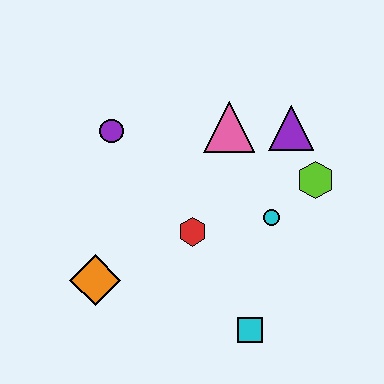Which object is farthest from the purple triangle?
The orange diamond is farthest from the purple triangle.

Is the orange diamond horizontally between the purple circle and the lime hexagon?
No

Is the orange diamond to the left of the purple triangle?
Yes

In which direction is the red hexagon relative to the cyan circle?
The red hexagon is to the left of the cyan circle.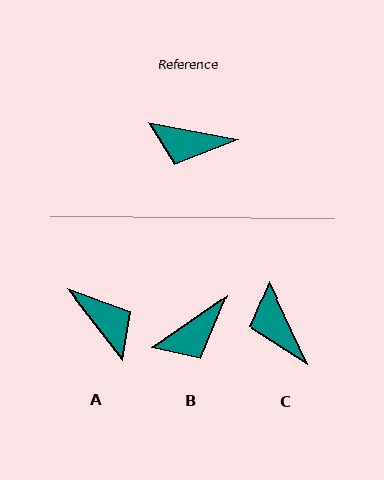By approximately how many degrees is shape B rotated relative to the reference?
Approximately 46 degrees counter-clockwise.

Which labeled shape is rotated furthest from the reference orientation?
A, about 139 degrees away.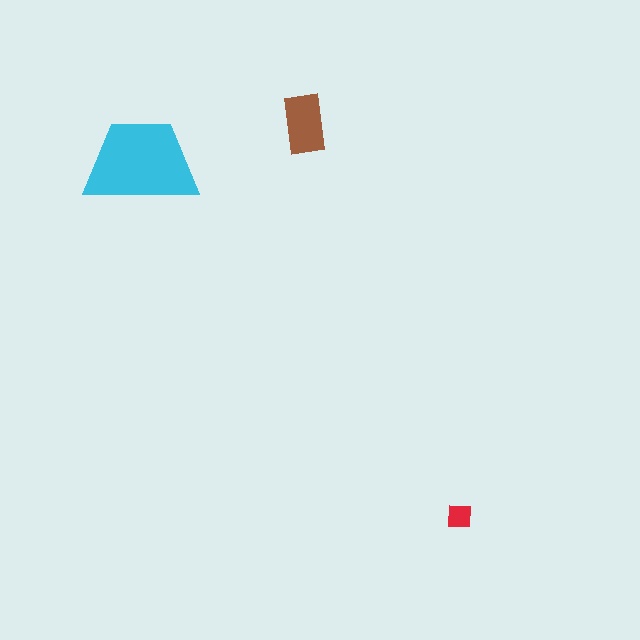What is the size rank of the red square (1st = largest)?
3rd.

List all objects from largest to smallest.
The cyan trapezoid, the brown rectangle, the red square.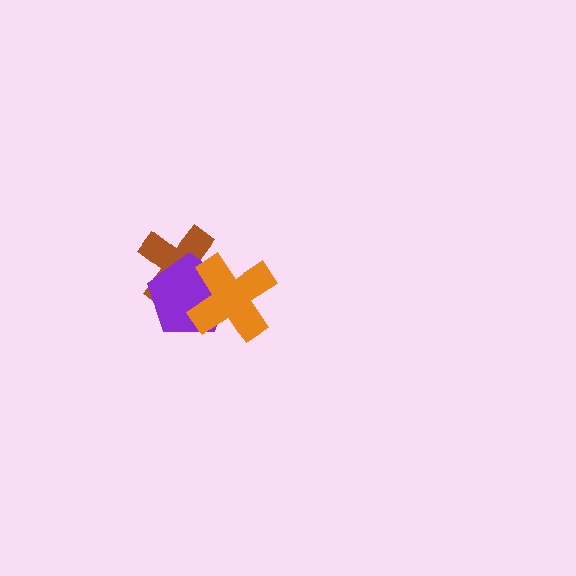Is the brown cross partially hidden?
Yes, it is partially covered by another shape.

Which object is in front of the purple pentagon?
The orange cross is in front of the purple pentagon.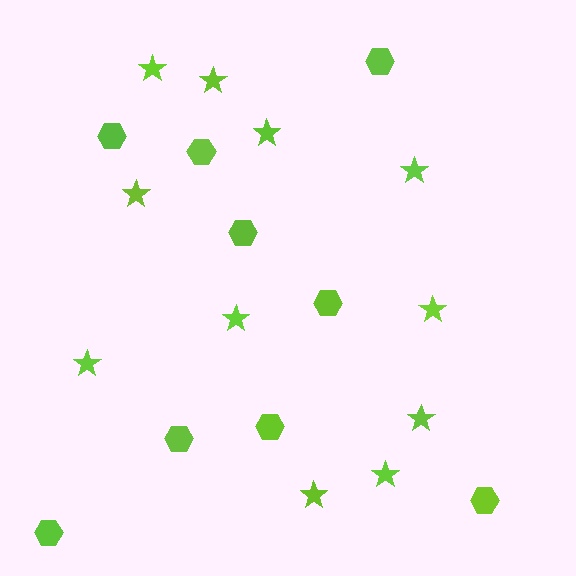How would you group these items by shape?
There are 2 groups: one group of hexagons (9) and one group of stars (11).